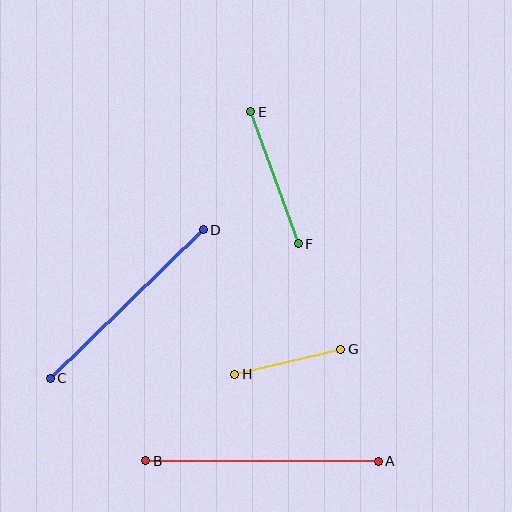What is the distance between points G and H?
The distance is approximately 109 pixels.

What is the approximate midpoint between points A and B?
The midpoint is at approximately (262, 461) pixels.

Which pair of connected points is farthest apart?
Points A and B are farthest apart.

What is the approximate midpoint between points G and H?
The midpoint is at approximately (288, 362) pixels.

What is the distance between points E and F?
The distance is approximately 140 pixels.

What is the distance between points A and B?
The distance is approximately 232 pixels.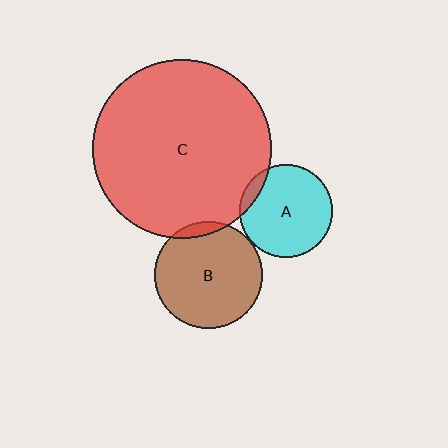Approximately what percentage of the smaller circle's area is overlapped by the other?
Approximately 10%.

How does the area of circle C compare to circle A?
Approximately 3.7 times.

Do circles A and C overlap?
Yes.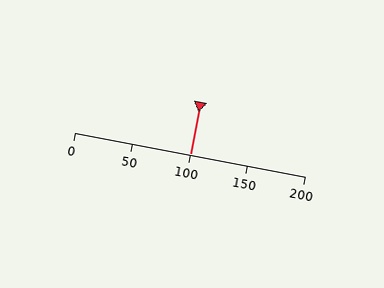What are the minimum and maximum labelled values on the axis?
The axis runs from 0 to 200.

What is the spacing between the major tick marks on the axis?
The major ticks are spaced 50 apart.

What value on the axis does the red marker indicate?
The marker indicates approximately 100.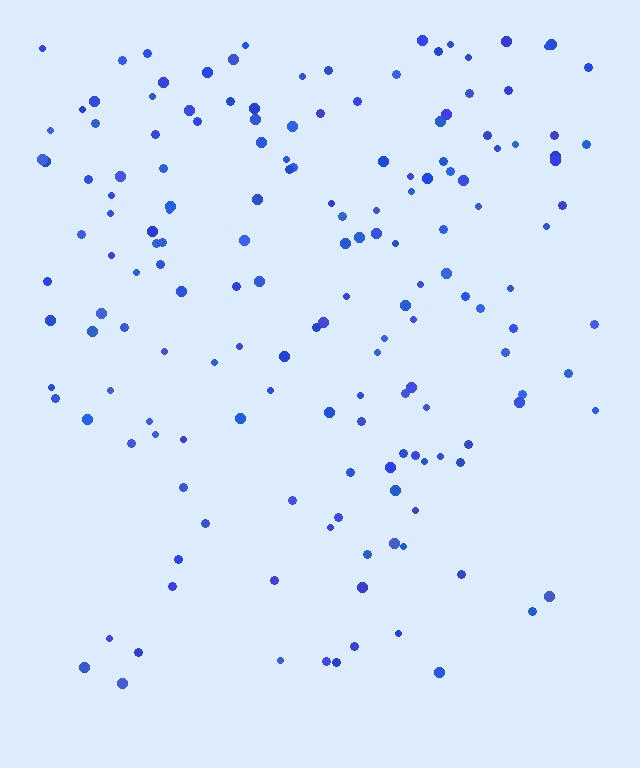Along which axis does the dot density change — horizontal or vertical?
Vertical.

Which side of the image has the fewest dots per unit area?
The bottom.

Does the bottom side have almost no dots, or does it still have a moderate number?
Still a moderate number, just noticeably fewer than the top.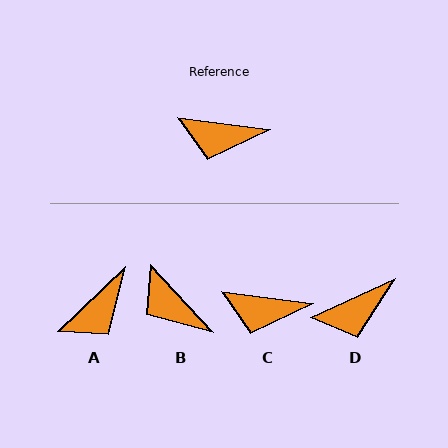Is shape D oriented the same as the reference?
No, it is off by about 32 degrees.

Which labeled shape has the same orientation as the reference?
C.